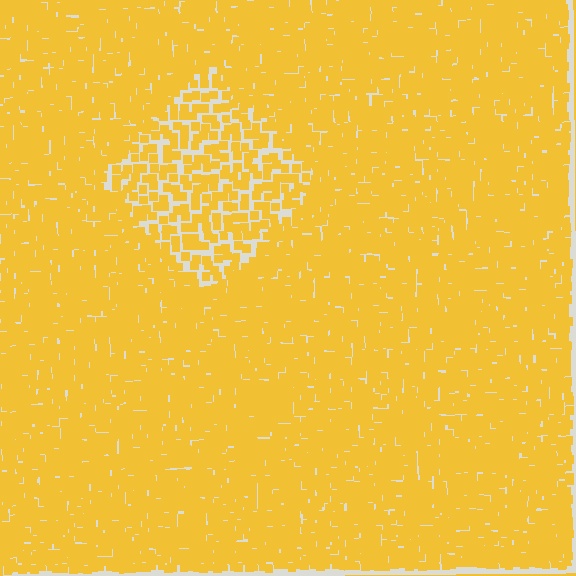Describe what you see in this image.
The image contains small yellow elements arranged at two different densities. A diamond-shaped region is visible where the elements are less densely packed than the surrounding area.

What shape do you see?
I see a diamond.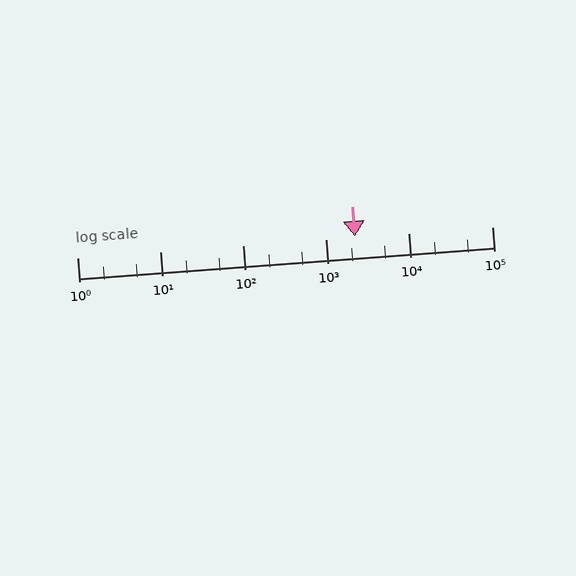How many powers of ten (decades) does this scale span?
The scale spans 5 decades, from 1 to 100000.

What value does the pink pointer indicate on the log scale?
The pointer indicates approximately 2200.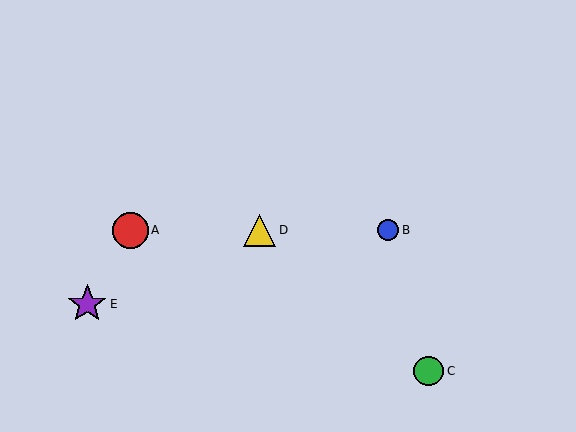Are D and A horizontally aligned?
Yes, both are at y≈230.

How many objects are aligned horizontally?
3 objects (A, B, D) are aligned horizontally.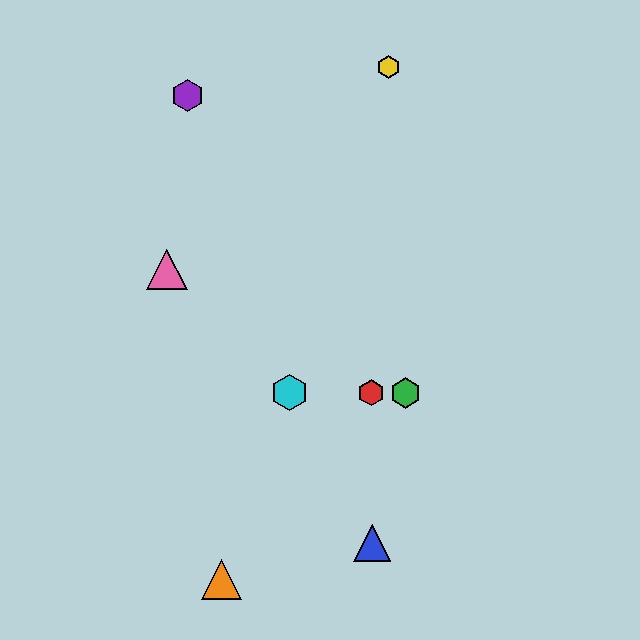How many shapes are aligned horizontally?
3 shapes (the red hexagon, the green hexagon, the cyan hexagon) are aligned horizontally.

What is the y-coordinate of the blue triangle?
The blue triangle is at y≈543.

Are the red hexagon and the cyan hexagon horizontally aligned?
Yes, both are at y≈393.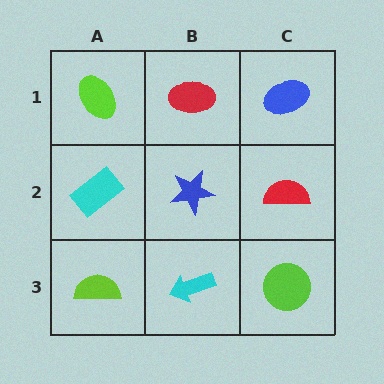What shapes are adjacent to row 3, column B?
A blue star (row 2, column B), a lime semicircle (row 3, column A), a lime circle (row 3, column C).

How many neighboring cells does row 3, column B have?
3.